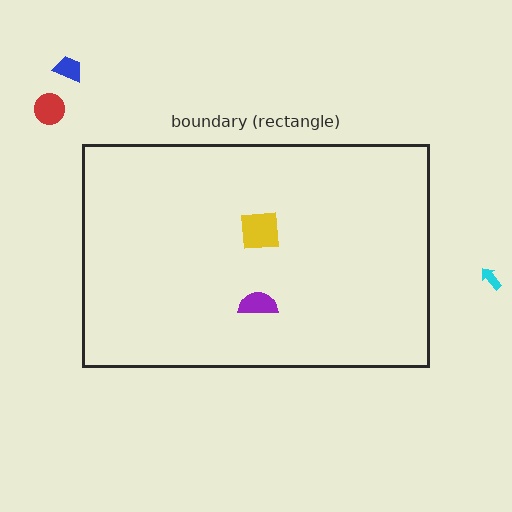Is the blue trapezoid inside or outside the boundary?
Outside.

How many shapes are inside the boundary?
2 inside, 3 outside.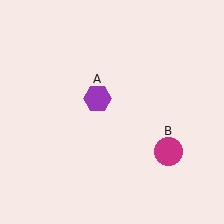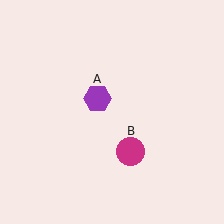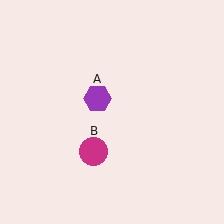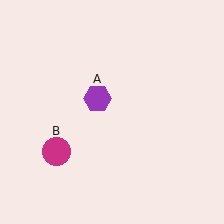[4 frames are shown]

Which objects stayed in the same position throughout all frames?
Purple hexagon (object A) remained stationary.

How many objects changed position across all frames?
1 object changed position: magenta circle (object B).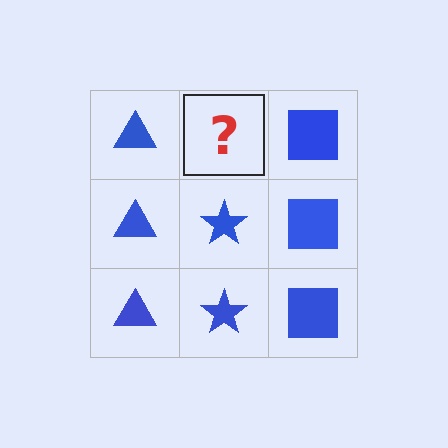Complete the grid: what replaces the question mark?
The question mark should be replaced with a blue star.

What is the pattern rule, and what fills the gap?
The rule is that each column has a consistent shape. The gap should be filled with a blue star.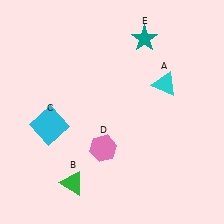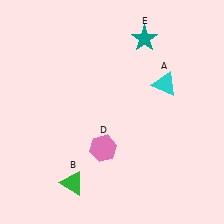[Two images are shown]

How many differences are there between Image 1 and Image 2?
There is 1 difference between the two images.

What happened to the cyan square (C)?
The cyan square (C) was removed in Image 2. It was in the bottom-left area of Image 1.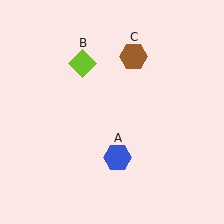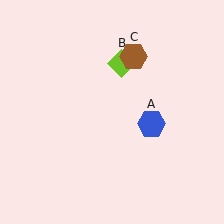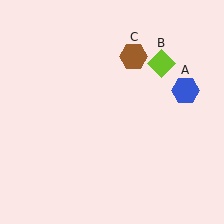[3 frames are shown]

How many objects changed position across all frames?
2 objects changed position: blue hexagon (object A), lime diamond (object B).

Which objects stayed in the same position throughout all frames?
Brown hexagon (object C) remained stationary.